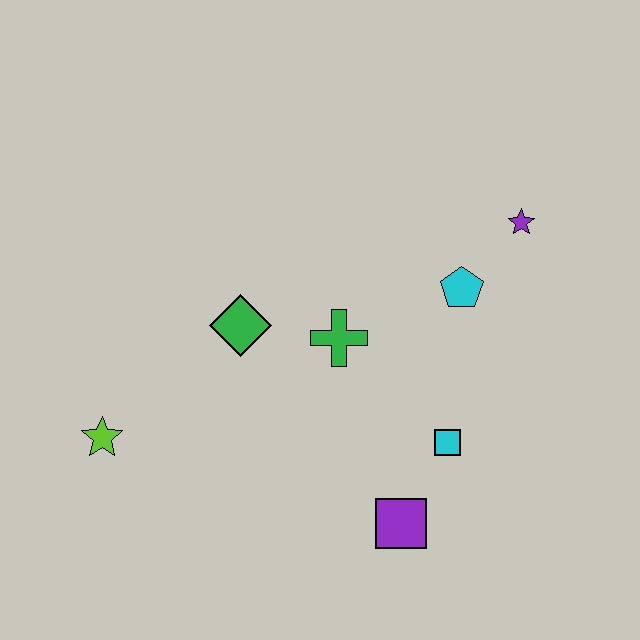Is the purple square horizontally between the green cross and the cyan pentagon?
Yes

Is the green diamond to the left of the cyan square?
Yes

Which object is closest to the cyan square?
The purple square is closest to the cyan square.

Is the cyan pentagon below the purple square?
No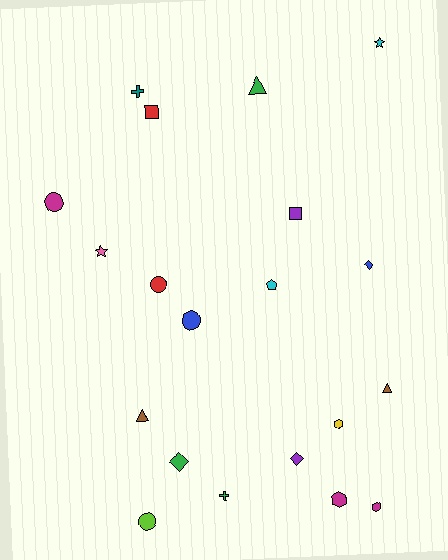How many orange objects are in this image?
There are no orange objects.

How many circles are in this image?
There are 4 circles.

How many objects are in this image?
There are 20 objects.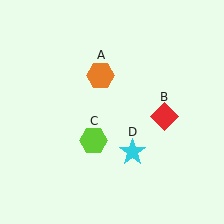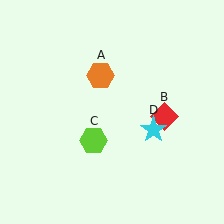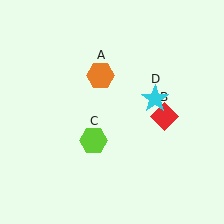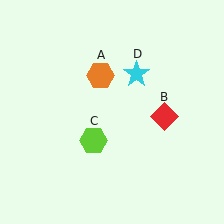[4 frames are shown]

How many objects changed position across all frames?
1 object changed position: cyan star (object D).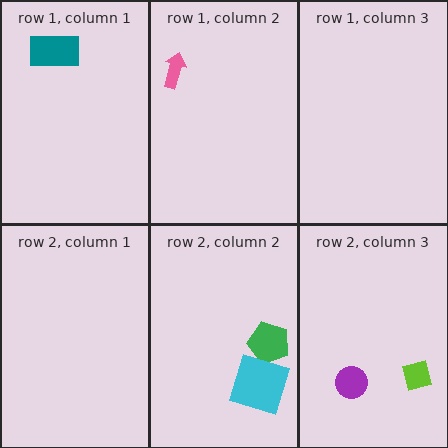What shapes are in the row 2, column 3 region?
The purple circle, the lime square.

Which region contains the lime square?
The row 2, column 3 region.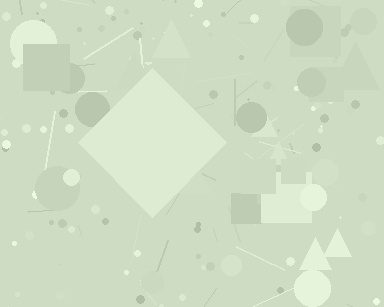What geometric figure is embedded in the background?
A diamond is embedded in the background.